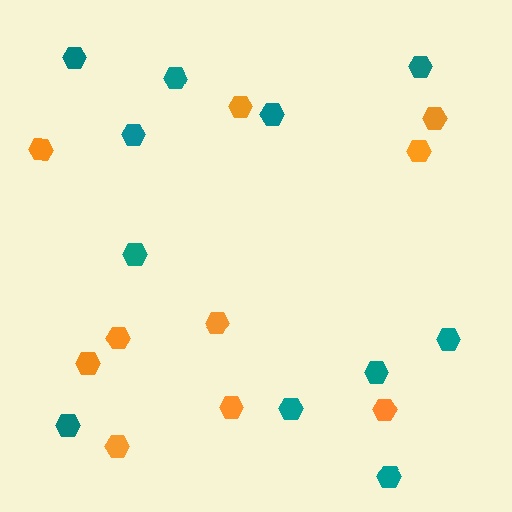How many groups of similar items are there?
There are 2 groups: one group of teal hexagons (11) and one group of orange hexagons (10).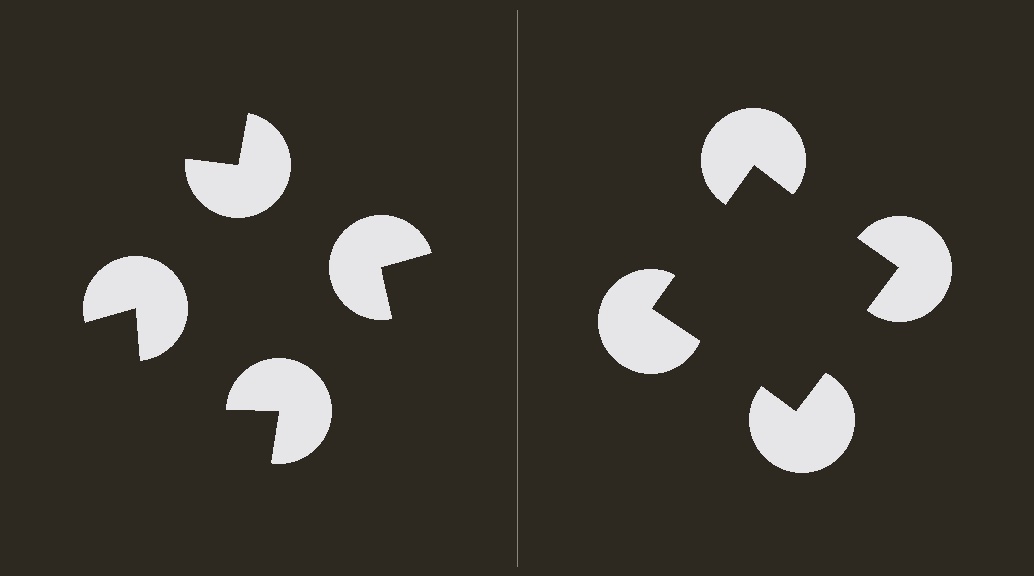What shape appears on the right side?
An illusory square.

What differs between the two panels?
The pac-man discs are positioned identically on both sides; only the wedge orientations differ. On the right they align to a square; on the left they are misaligned.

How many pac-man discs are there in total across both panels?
8 — 4 on each side.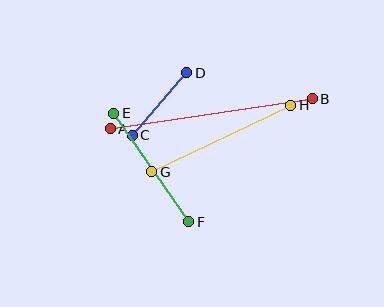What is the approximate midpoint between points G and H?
The midpoint is at approximately (221, 139) pixels.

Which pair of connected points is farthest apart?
Points A and B are farthest apart.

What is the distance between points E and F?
The distance is approximately 132 pixels.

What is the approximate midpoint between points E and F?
The midpoint is at approximately (151, 167) pixels.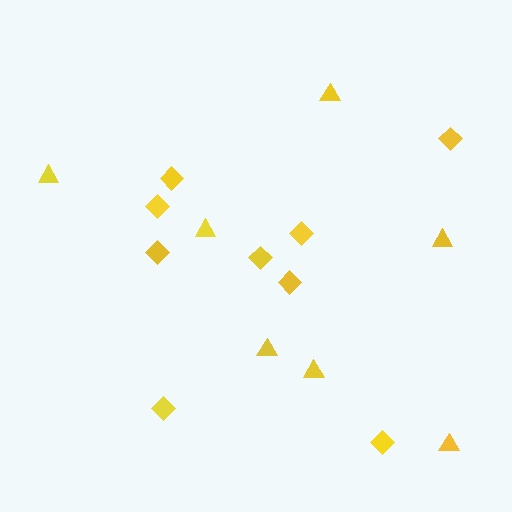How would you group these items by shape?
There are 2 groups: one group of triangles (7) and one group of diamonds (9).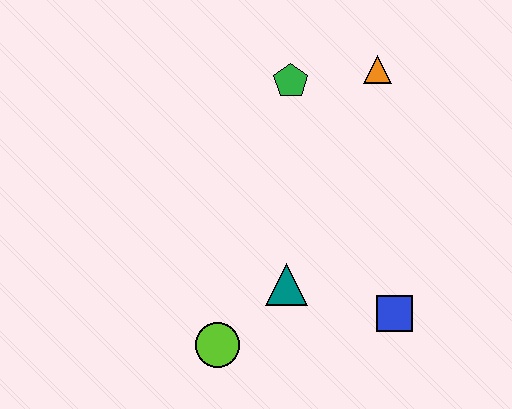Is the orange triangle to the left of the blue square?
Yes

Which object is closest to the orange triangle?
The green pentagon is closest to the orange triangle.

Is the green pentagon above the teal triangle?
Yes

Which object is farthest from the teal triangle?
The orange triangle is farthest from the teal triangle.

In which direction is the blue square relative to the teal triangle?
The blue square is to the right of the teal triangle.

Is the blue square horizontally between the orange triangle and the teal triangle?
No